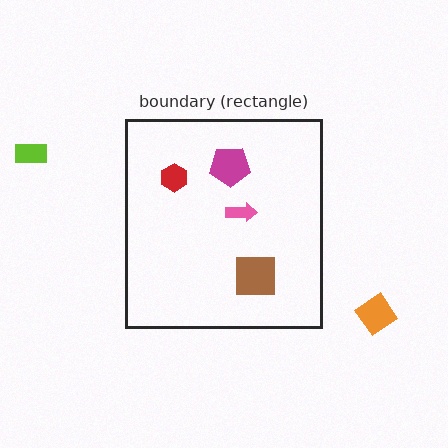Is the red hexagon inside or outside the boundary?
Inside.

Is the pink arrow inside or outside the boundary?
Inside.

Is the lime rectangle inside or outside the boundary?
Outside.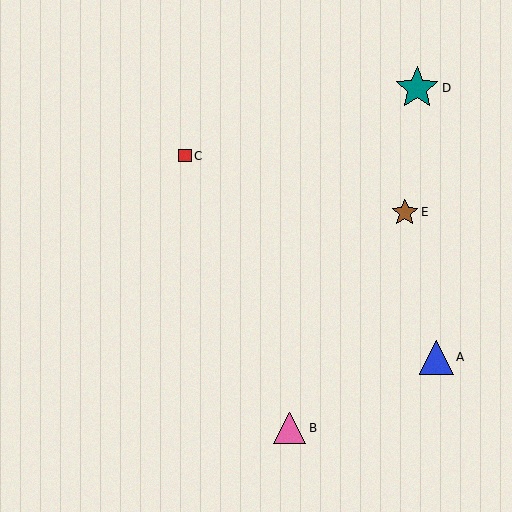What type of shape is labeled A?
Shape A is a blue triangle.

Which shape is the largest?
The teal star (labeled D) is the largest.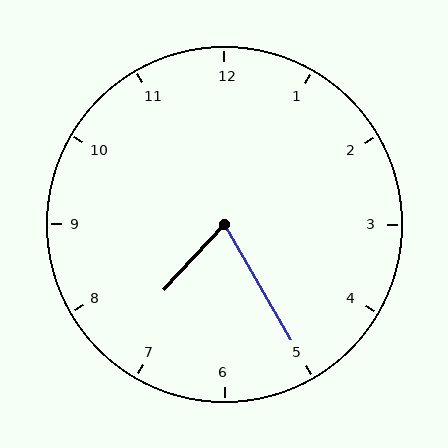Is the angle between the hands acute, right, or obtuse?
It is acute.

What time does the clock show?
7:25.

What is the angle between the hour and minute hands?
Approximately 72 degrees.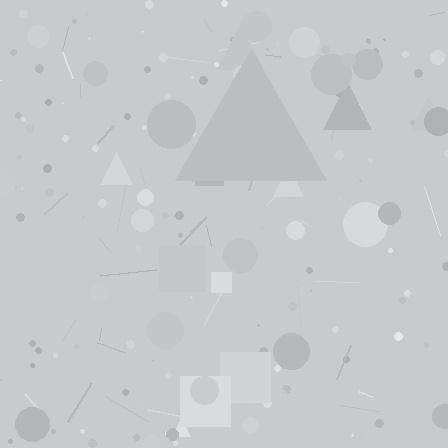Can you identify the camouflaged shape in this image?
The camouflaged shape is a triangle.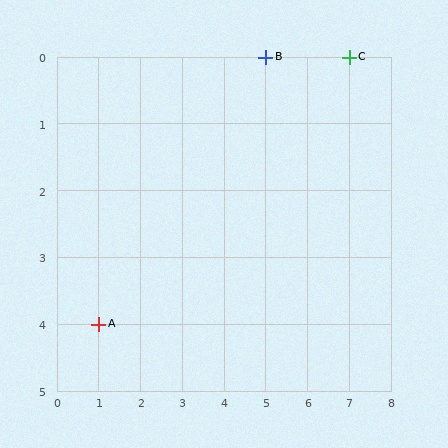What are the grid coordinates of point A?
Point A is at grid coordinates (1, 4).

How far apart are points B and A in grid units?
Points B and A are 4 columns and 4 rows apart (about 5.7 grid units diagonally).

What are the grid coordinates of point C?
Point C is at grid coordinates (7, 0).